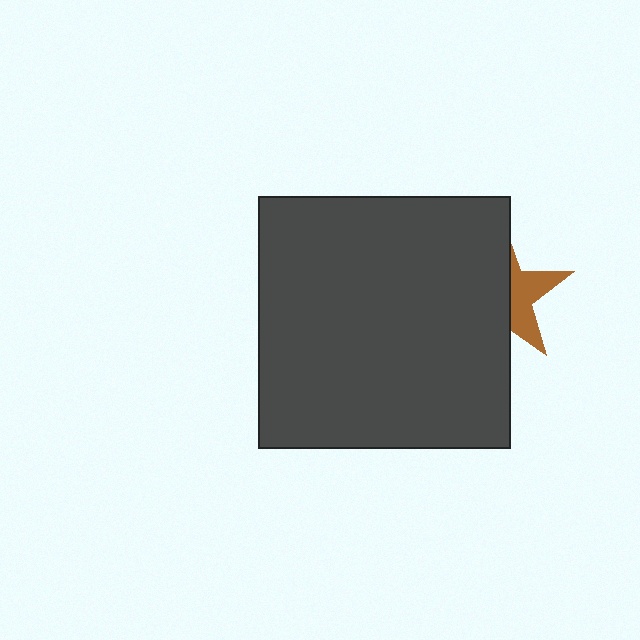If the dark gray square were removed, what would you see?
You would see the complete brown star.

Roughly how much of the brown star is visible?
A small part of it is visible (roughly 37%).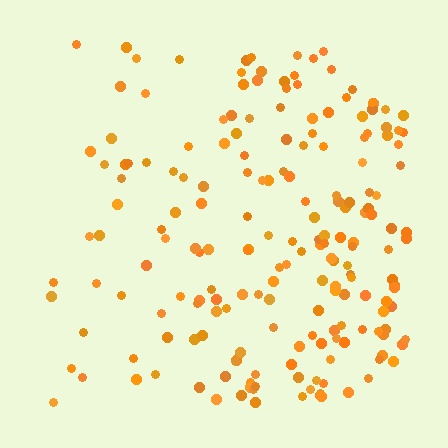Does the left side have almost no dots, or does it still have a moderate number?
Still a moderate number, just noticeably fewer than the right.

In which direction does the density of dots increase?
From left to right, with the right side densest.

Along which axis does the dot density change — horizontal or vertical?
Horizontal.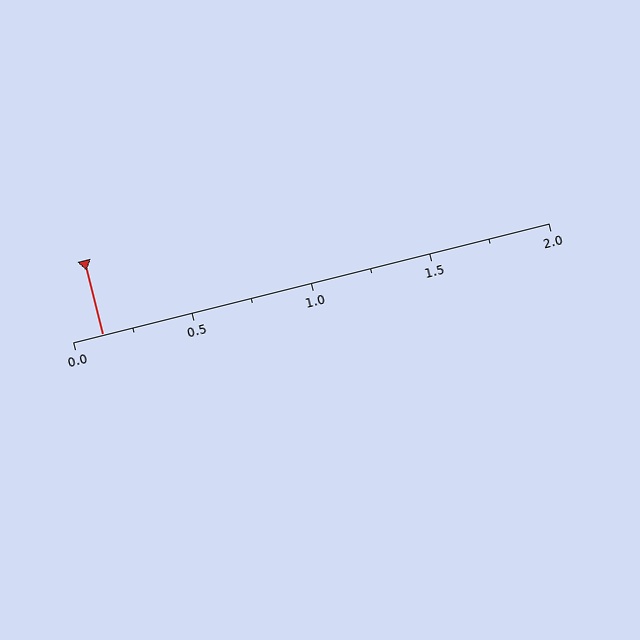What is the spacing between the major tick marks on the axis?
The major ticks are spaced 0.5 apart.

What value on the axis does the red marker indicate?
The marker indicates approximately 0.12.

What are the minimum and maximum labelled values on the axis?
The axis runs from 0.0 to 2.0.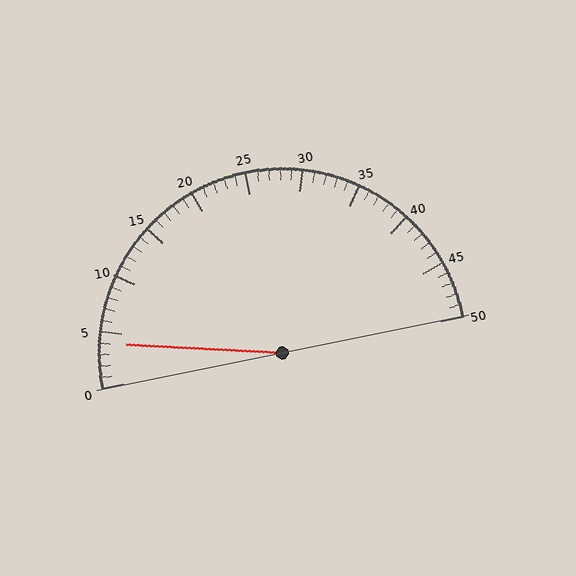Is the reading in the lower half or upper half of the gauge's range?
The reading is in the lower half of the range (0 to 50).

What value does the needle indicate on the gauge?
The needle indicates approximately 4.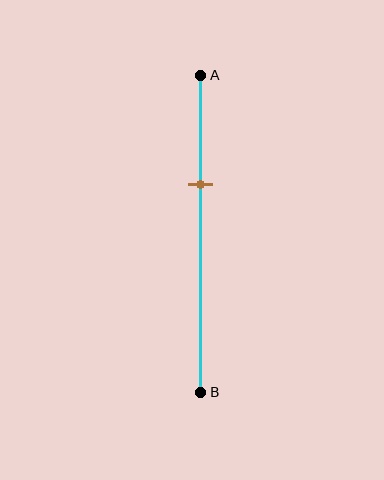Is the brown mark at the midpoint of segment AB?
No, the mark is at about 35% from A, not at the 50% midpoint.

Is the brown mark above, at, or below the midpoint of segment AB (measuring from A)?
The brown mark is above the midpoint of segment AB.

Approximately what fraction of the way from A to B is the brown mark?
The brown mark is approximately 35% of the way from A to B.